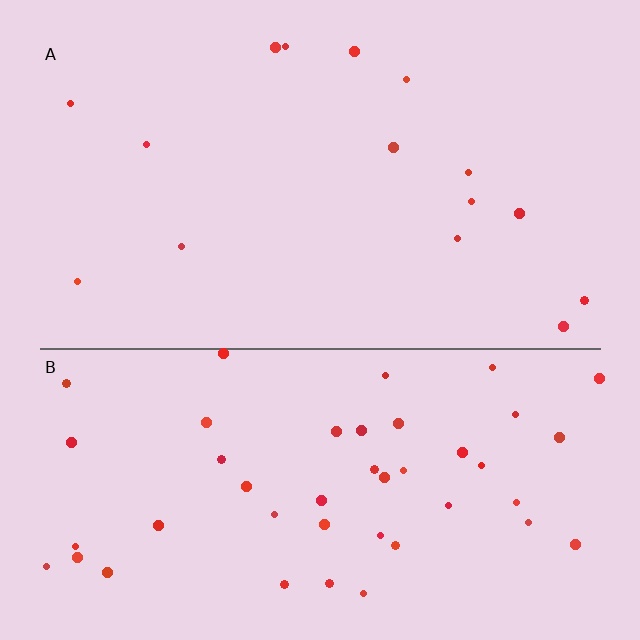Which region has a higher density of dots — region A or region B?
B (the bottom).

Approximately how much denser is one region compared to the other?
Approximately 3.0× — region B over region A.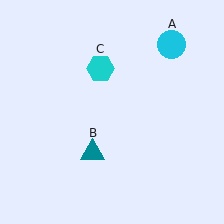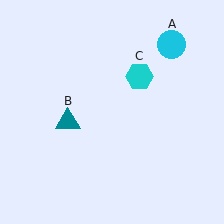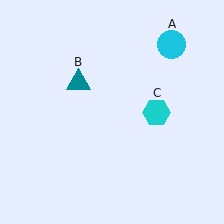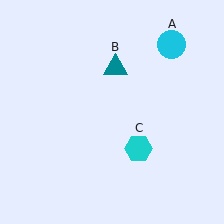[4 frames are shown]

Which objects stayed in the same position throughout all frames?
Cyan circle (object A) remained stationary.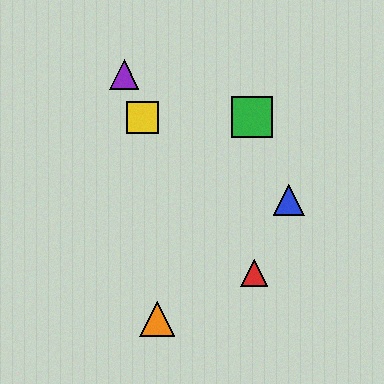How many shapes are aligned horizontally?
2 shapes (the green square, the yellow square) are aligned horizontally.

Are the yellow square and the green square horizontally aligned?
Yes, both are at y≈117.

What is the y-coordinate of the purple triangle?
The purple triangle is at y≈74.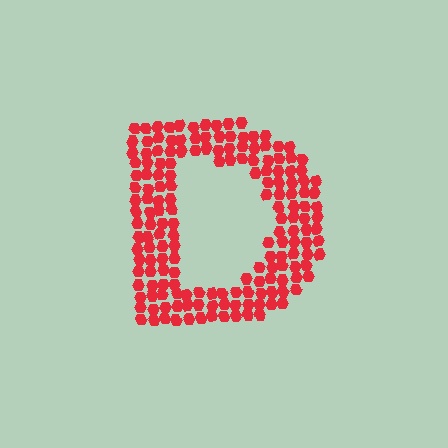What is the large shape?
The large shape is the letter D.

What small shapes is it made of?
It is made of small hexagons.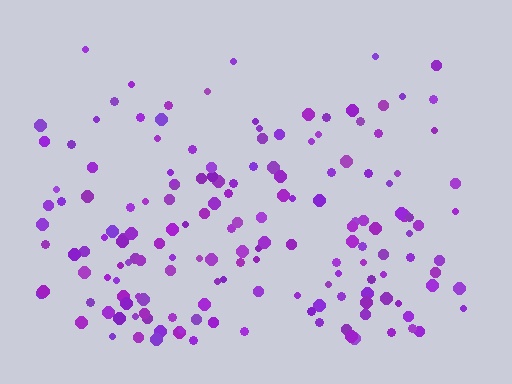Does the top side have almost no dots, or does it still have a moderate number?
Still a moderate number, just noticeably fewer than the bottom.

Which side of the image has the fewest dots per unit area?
The top.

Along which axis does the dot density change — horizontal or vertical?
Vertical.